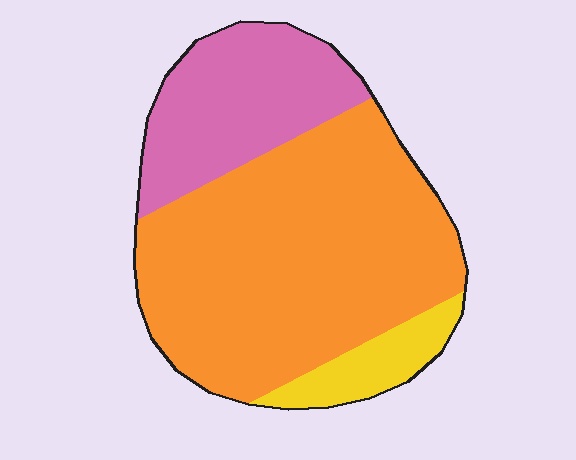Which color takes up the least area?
Yellow, at roughly 10%.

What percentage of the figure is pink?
Pink covers about 25% of the figure.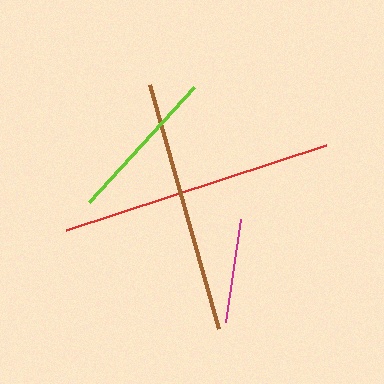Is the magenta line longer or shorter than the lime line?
The lime line is longer than the magenta line.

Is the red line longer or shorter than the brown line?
The red line is longer than the brown line.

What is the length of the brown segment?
The brown segment is approximately 253 pixels long.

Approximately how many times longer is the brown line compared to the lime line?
The brown line is approximately 1.6 times the length of the lime line.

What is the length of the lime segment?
The lime segment is approximately 156 pixels long.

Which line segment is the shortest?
The magenta line is the shortest at approximately 104 pixels.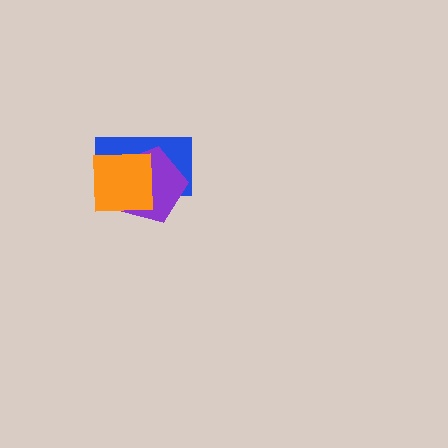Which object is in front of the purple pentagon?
The orange square is in front of the purple pentagon.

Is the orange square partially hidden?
No, no other shape covers it.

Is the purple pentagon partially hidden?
Yes, it is partially covered by another shape.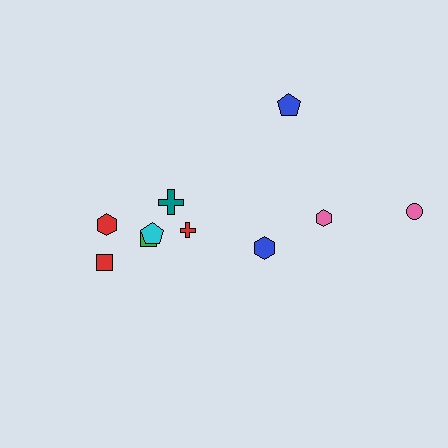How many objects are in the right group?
There are 4 objects.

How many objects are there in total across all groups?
There are 10 objects.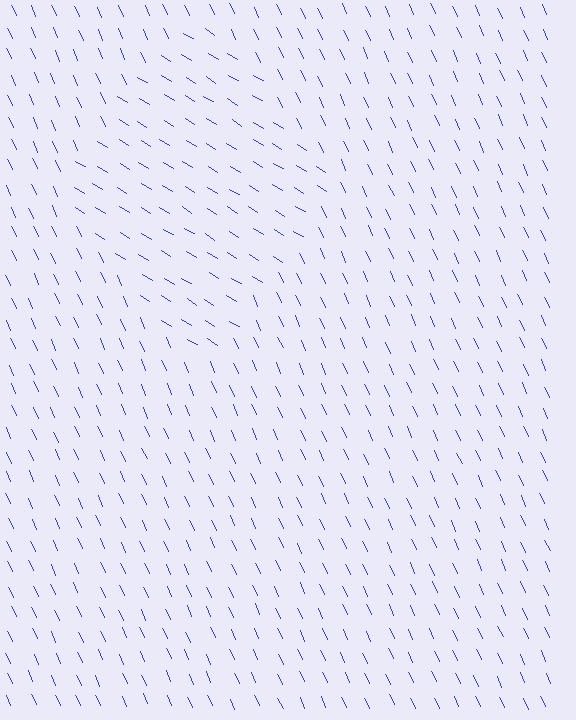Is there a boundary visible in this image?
Yes, there is a texture boundary formed by a change in line orientation.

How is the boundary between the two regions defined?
The boundary is defined purely by a change in line orientation (approximately 34 degrees difference). All lines are the same color and thickness.